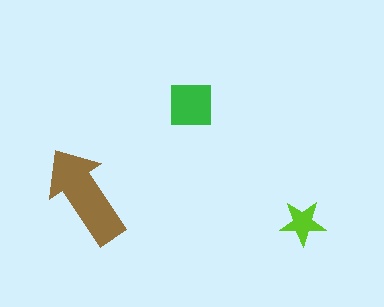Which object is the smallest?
The lime star.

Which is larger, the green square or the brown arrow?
The brown arrow.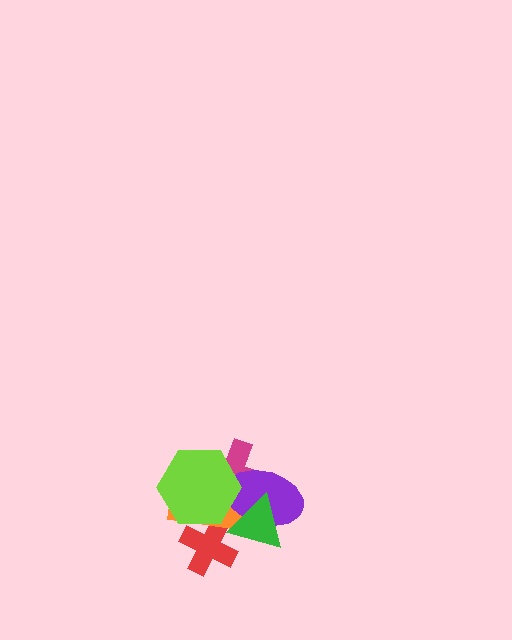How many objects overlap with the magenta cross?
4 objects overlap with the magenta cross.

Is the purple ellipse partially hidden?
Yes, it is partially covered by another shape.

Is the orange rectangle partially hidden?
Yes, it is partially covered by another shape.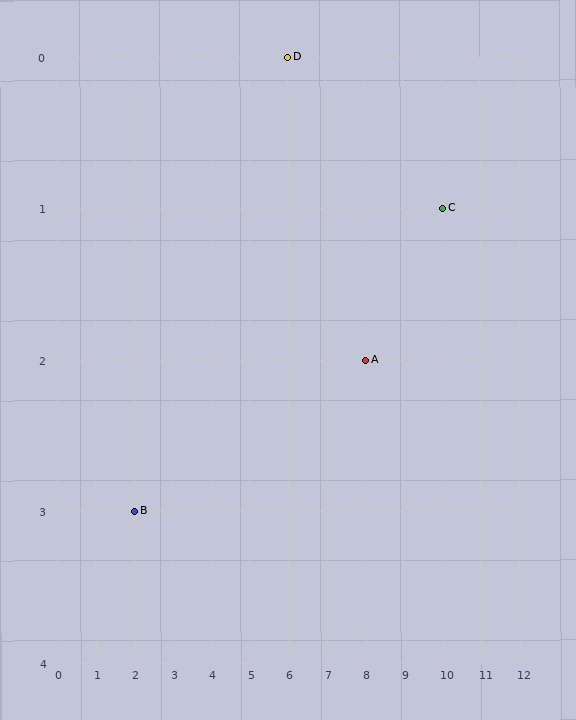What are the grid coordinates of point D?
Point D is at grid coordinates (6, 0).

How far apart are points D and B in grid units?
Points D and B are 4 columns and 3 rows apart (about 5.0 grid units diagonally).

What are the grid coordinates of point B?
Point B is at grid coordinates (2, 3).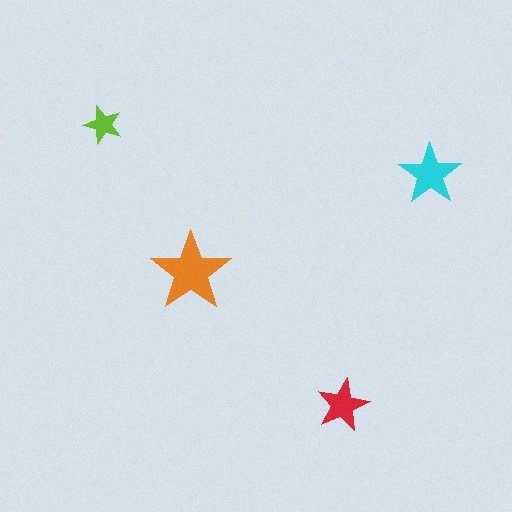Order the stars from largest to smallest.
the orange one, the cyan one, the red one, the lime one.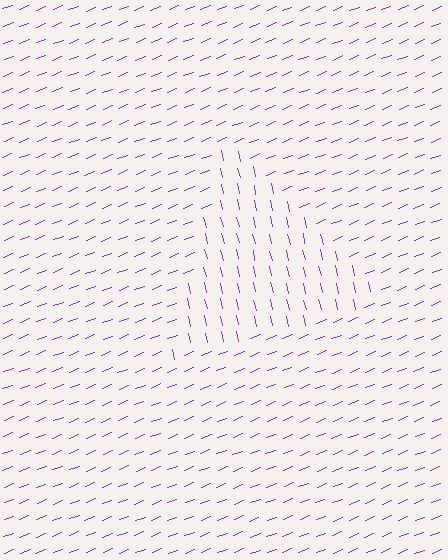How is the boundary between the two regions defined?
The boundary is defined purely by a change in line orientation (approximately 81 degrees difference). All lines are the same color and thickness.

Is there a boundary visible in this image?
Yes, there is a texture boundary formed by a change in line orientation.